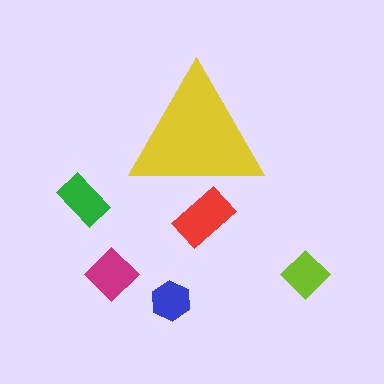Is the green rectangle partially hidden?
No, the green rectangle is fully visible.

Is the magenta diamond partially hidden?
No, the magenta diamond is fully visible.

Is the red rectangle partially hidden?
Yes, the red rectangle is partially hidden behind the yellow triangle.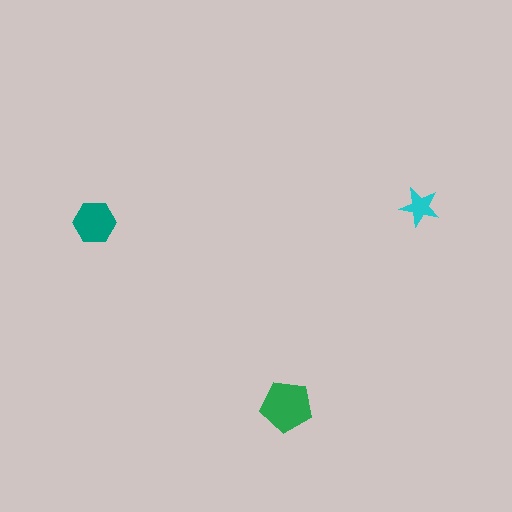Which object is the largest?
The green pentagon.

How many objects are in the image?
There are 3 objects in the image.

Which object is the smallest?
The cyan star.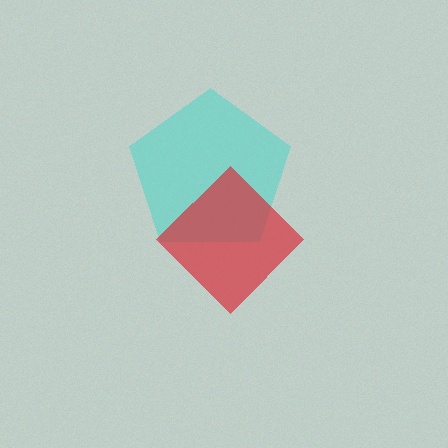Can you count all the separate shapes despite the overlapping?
Yes, there are 2 separate shapes.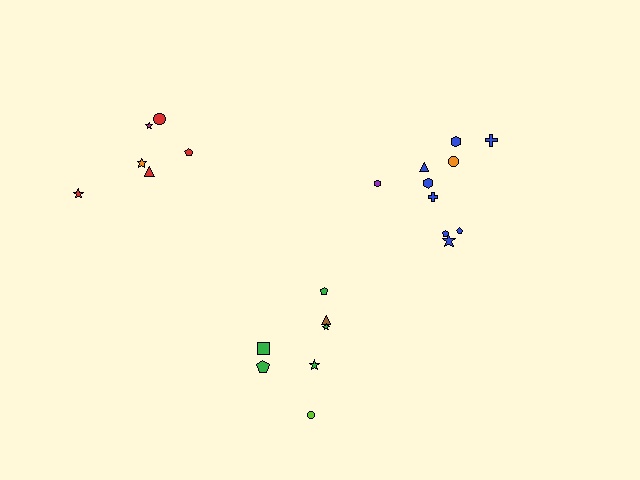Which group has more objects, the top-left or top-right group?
The top-right group.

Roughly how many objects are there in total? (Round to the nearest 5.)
Roughly 25 objects in total.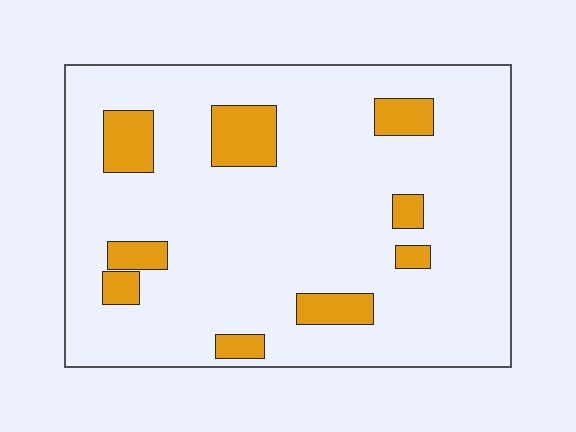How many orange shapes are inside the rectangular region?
9.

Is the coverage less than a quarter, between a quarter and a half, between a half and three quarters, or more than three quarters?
Less than a quarter.